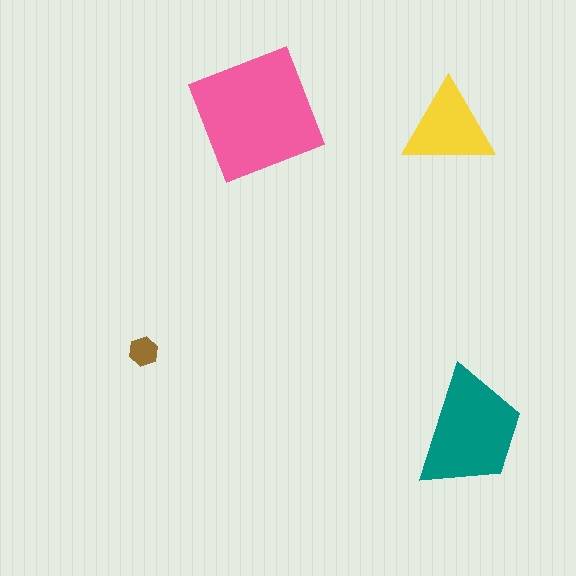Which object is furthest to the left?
The brown hexagon is leftmost.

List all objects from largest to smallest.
The pink square, the teal trapezoid, the yellow triangle, the brown hexagon.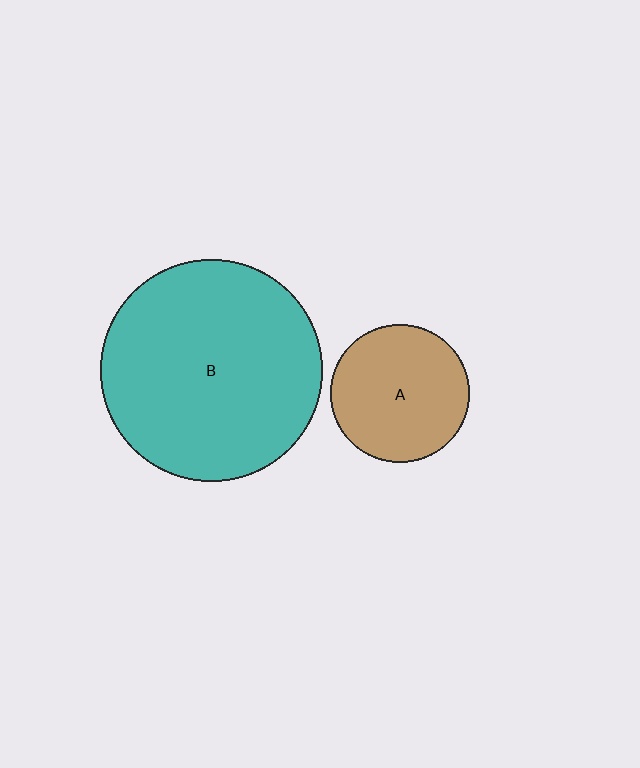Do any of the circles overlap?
No, none of the circles overlap.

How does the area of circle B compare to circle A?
Approximately 2.6 times.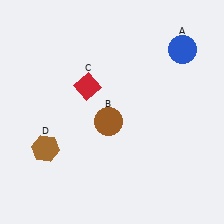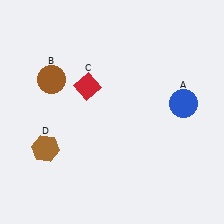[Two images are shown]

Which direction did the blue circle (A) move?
The blue circle (A) moved down.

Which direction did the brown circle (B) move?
The brown circle (B) moved left.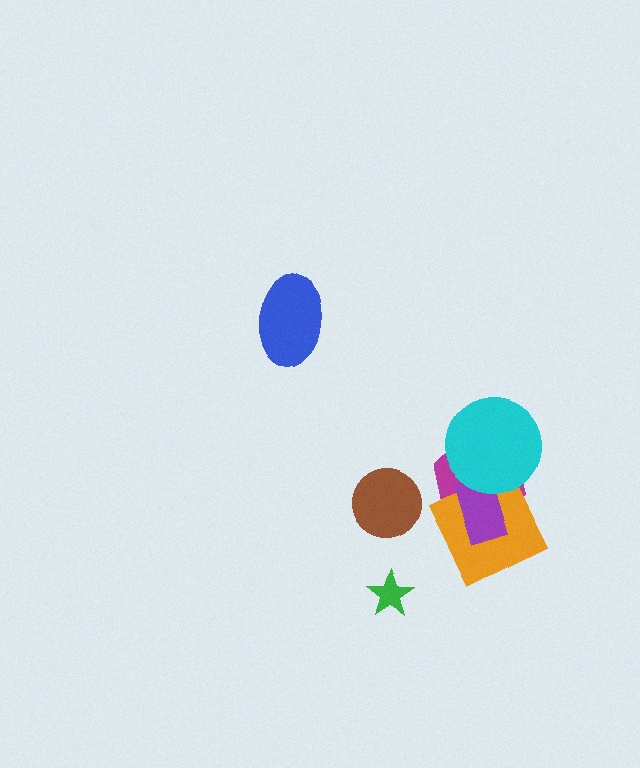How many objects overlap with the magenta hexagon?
3 objects overlap with the magenta hexagon.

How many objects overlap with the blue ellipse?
0 objects overlap with the blue ellipse.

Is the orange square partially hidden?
Yes, it is partially covered by another shape.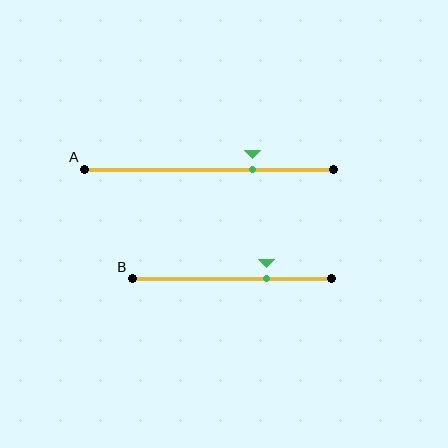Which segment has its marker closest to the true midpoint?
Segment B has its marker closest to the true midpoint.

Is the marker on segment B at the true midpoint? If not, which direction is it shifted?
No, the marker on segment B is shifted to the right by about 18% of the segment length.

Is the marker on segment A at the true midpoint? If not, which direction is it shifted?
No, the marker on segment A is shifted to the right by about 18% of the segment length.